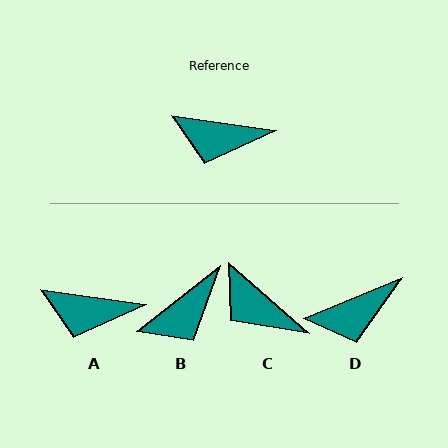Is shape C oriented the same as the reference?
No, it is off by about 33 degrees.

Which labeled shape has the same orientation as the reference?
A.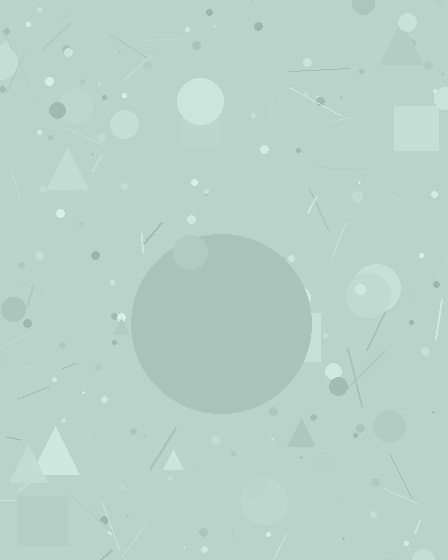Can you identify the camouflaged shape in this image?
The camouflaged shape is a circle.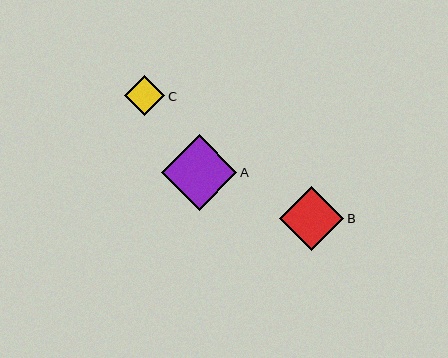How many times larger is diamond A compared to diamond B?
Diamond A is approximately 1.2 times the size of diamond B.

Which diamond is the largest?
Diamond A is the largest with a size of approximately 75 pixels.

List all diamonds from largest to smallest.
From largest to smallest: A, B, C.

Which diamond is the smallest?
Diamond C is the smallest with a size of approximately 40 pixels.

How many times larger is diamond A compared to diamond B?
Diamond A is approximately 1.2 times the size of diamond B.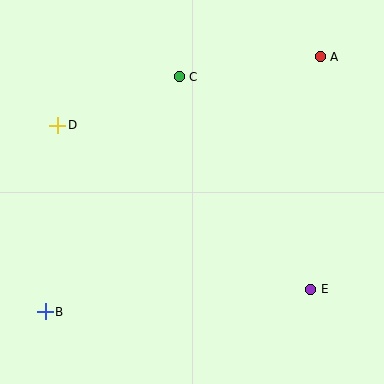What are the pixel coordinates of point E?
Point E is at (311, 289).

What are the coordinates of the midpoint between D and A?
The midpoint between D and A is at (189, 91).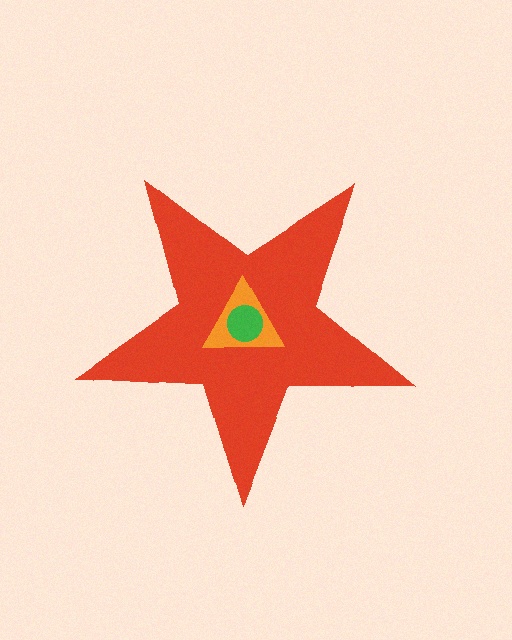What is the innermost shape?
The green circle.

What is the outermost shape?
The red star.